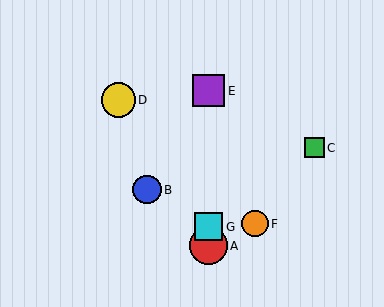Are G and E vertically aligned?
Yes, both are at x≈209.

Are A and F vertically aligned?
No, A is at x≈209 and F is at x≈255.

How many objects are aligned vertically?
3 objects (A, E, G) are aligned vertically.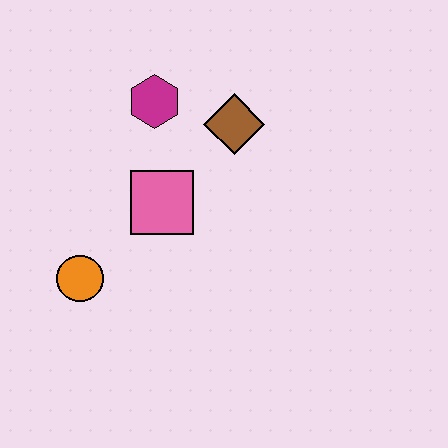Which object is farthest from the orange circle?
The brown diamond is farthest from the orange circle.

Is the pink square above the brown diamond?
No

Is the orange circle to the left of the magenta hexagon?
Yes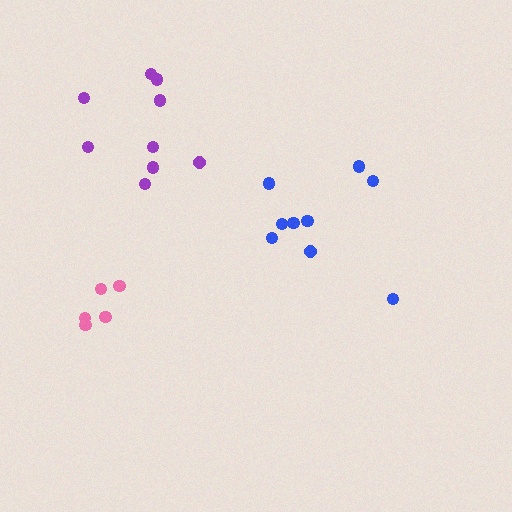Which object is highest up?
The purple cluster is topmost.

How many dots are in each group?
Group 1: 9 dots, Group 2: 9 dots, Group 3: 5 dots (23 total).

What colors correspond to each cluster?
The clusters are colored: purple, blue, pink.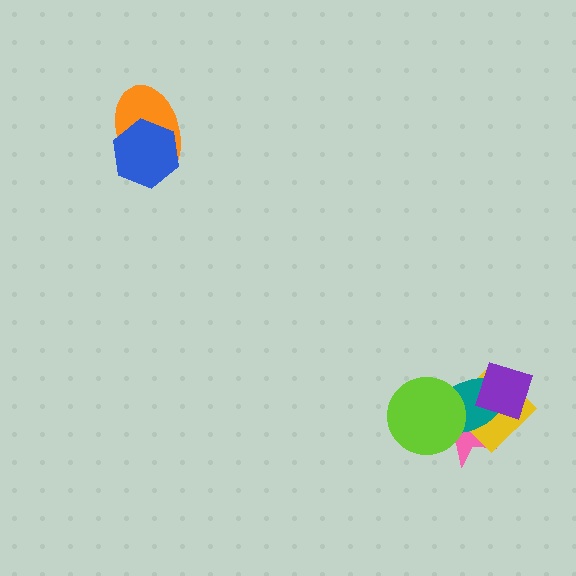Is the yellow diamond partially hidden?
Yes, it is partially covered by another shape.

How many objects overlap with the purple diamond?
3 objects overlap with the purple diamond.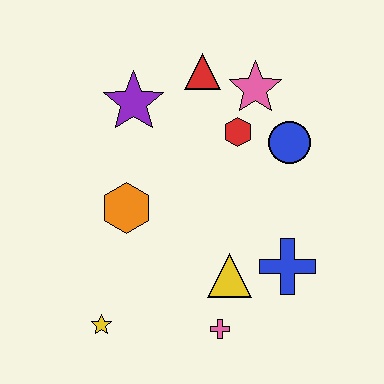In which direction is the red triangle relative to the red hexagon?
The red triangle is above the red hexagon.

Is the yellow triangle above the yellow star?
Yes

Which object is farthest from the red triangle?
The yellow star is farthest from the red triangle.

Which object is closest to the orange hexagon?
The purple star is closest to the orange hexagon.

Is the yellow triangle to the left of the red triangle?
No